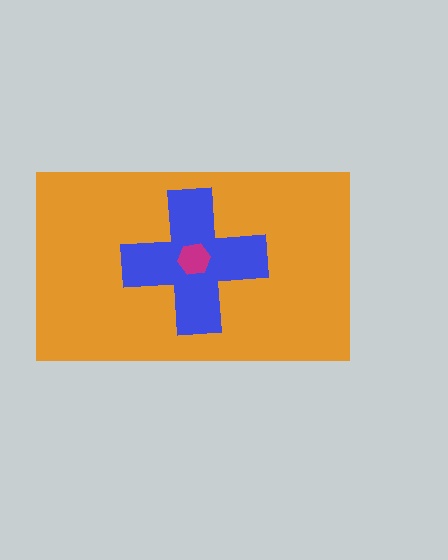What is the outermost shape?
The orange rectangle.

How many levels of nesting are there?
3.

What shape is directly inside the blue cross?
The magenta hexagon.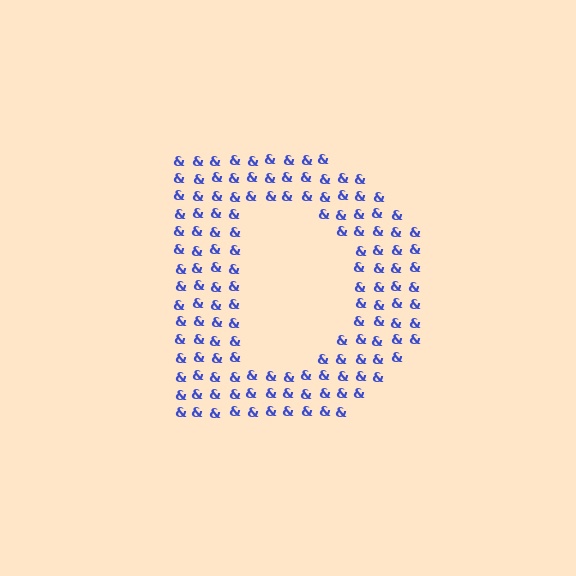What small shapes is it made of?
It is made of small ampersands.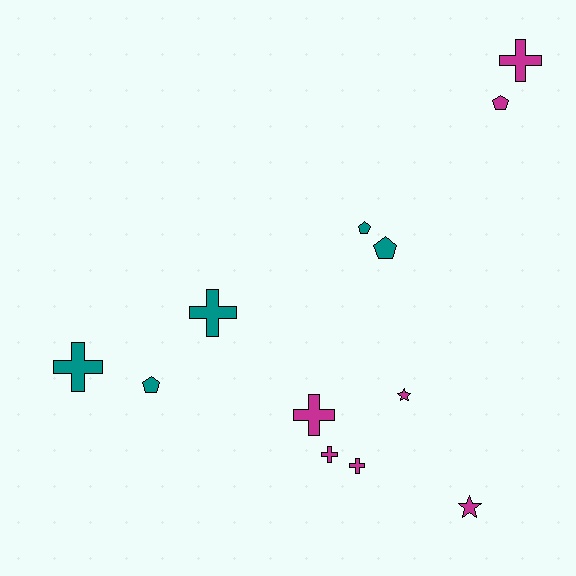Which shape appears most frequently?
Cross, with 6 objects.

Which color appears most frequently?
Magenta, with 7 objects.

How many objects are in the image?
There are 12 objects.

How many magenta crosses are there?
There are 4 magenta crosses.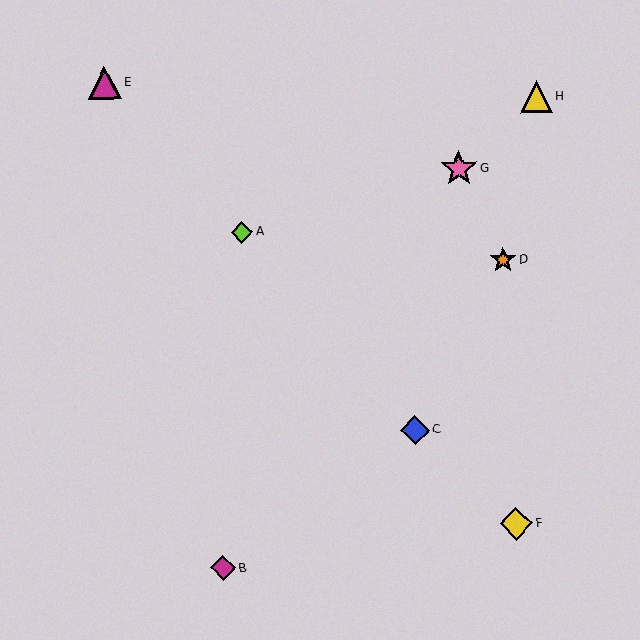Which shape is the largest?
The pink star (labeled G) is the largest.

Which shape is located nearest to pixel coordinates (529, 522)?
The yellow diamond (labeled F) at (516, 524) is nearest to that location.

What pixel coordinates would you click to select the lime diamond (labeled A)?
Click at (242, 232) to select the lime diamond A.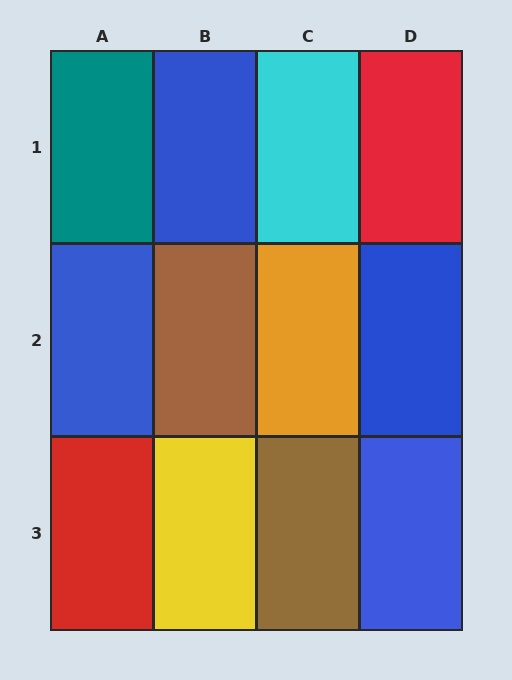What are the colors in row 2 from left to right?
Blue, brown, orange, blue.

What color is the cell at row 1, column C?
Cyan.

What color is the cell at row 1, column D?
Red.